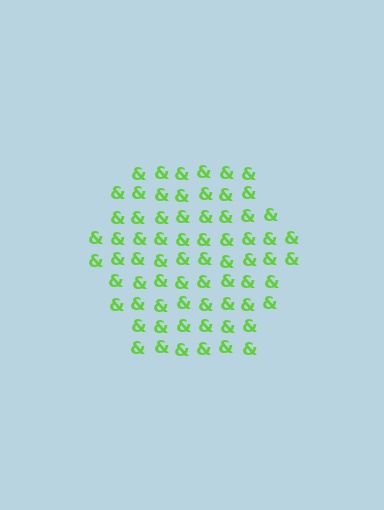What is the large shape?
The large shape is a hexagon.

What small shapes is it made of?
It is made of small ampersands.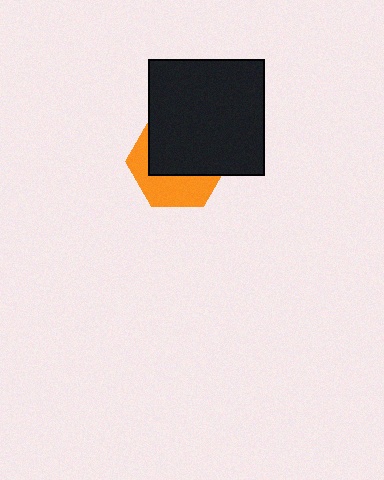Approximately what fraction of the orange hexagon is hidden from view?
Roughly 59% of the orange hexagon is hidden behind the black square.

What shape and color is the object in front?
The object in front is a black square.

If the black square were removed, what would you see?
You would see the complete orange hexagon.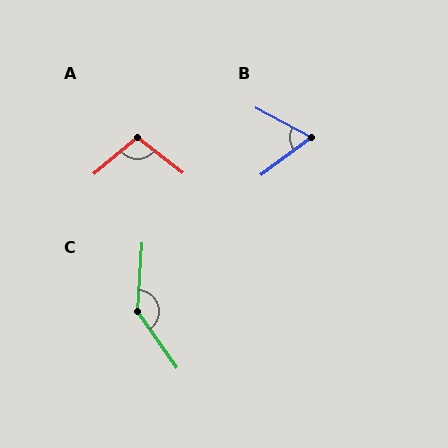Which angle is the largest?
C, at approximately 141 degrees.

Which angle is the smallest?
B, at approximately 65 degrees.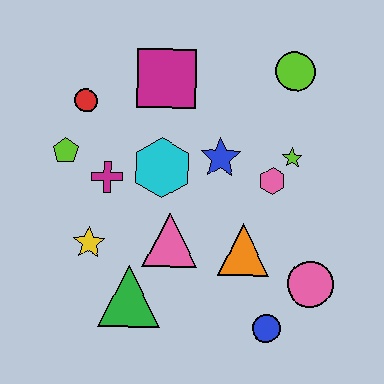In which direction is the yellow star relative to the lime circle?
The yellow star is to the left of the lime circle.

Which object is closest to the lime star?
The pink hexagon is closest to the lime star.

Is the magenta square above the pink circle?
Yes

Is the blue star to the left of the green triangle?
No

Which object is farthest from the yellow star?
The lime circle is farthest from the yellow star.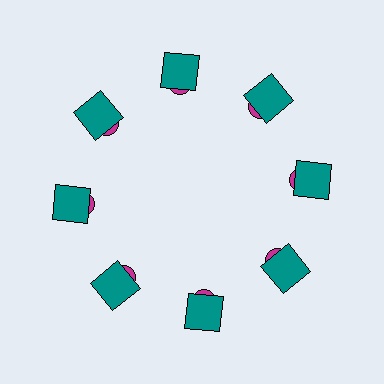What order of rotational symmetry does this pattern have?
This pattern has 8-fold rotational symmetry.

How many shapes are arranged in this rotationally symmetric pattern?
There are 16 shapes, arranged in 8 groups of 2.